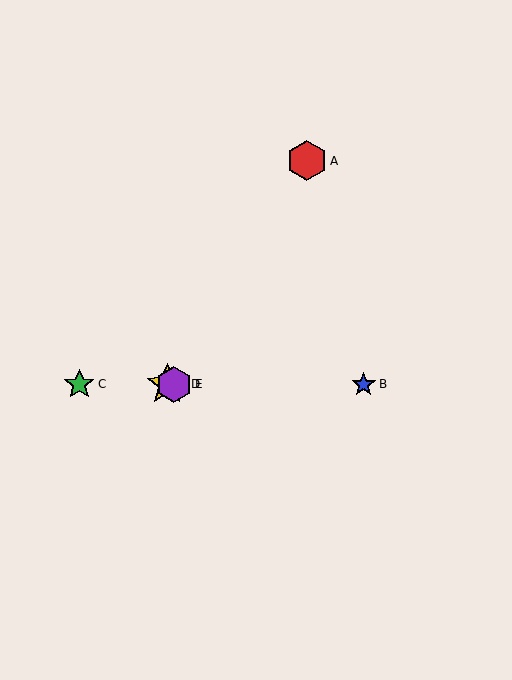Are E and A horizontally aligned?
No, E is at y≈384 and A is at y≈161.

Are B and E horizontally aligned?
Yes, both are at y≈384.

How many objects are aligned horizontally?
4 objects (B, C, D, E) are aligned horizontally.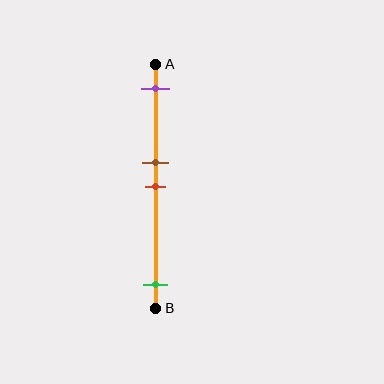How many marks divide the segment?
There are 4 marks dividing the segment.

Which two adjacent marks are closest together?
The brown and red marks are the closest adjacent pair.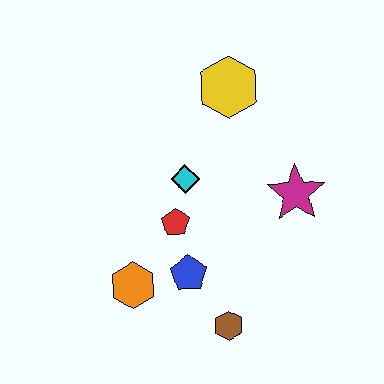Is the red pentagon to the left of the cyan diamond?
Yes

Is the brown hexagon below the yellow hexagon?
Yes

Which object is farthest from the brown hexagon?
The yellow hexagon is farthest from the brown hexagon.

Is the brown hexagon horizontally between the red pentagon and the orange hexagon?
No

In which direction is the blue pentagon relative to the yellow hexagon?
The blue pentagon is below the yellow hexagon.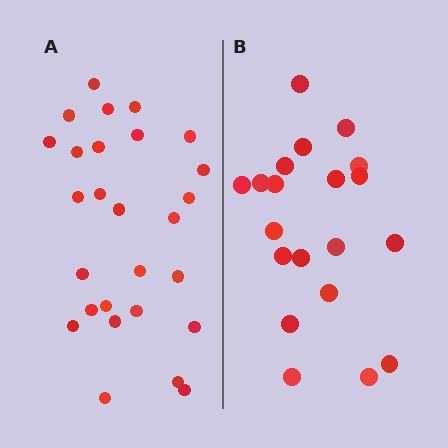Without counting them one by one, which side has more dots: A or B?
Region A (the left region) has more dots.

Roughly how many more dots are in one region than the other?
Region A has roughly 8 or so more dots than region B.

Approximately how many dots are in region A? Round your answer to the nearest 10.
About 30 dots. (The exact count is 27, which rounds to 30.)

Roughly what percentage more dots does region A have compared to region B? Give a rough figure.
About 35% more.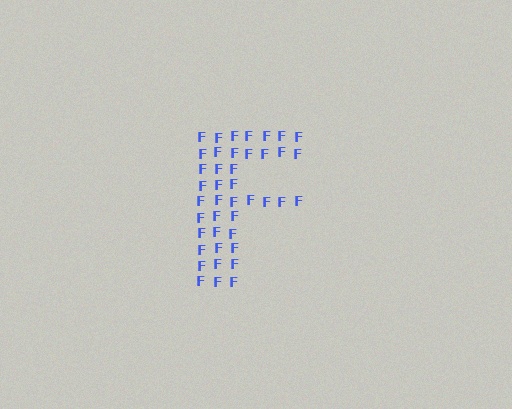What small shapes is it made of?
It is made of small letter F's.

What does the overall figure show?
The overall figure shows the letter F.